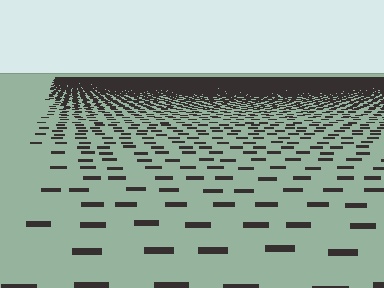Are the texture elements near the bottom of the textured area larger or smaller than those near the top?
Larger. Near the bottom, elements are closer to the viewer and appear at a bigger on-screen size.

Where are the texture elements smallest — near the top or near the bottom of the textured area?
Near the top.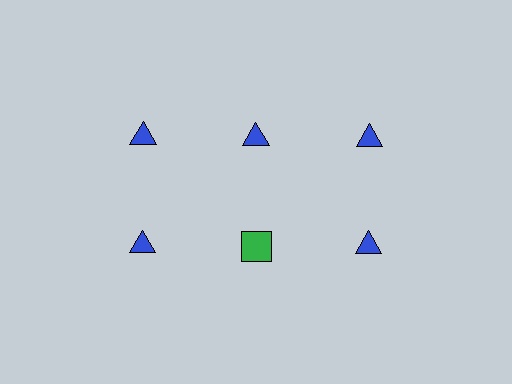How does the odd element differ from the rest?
It differs in both color (green instead of blue) and shape (square instead of triangle).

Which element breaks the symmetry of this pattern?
The green square in the second row, second from left column breaks the symmetry. All other shapes are blue triangles.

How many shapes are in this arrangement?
There are 6 shapes arranged in a grid pattern.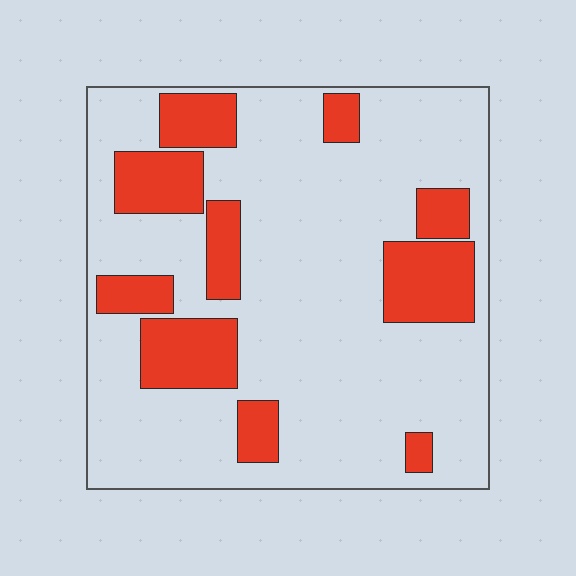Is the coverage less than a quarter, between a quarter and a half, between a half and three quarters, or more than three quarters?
Less than a quarter.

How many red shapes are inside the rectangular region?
10.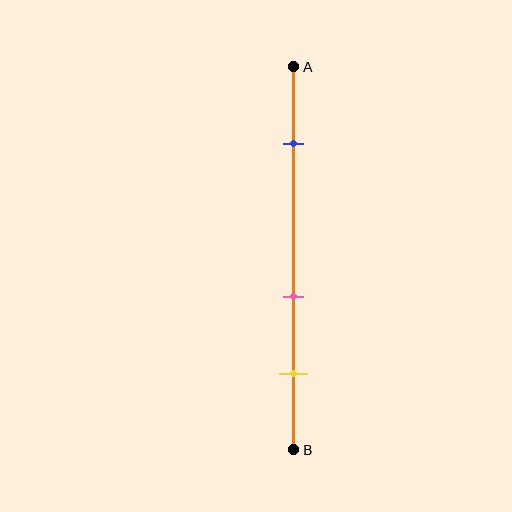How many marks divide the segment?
There are 3 marks dividing the segment.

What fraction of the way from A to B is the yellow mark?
The yellow mark is approximately 80% (0.8) of the way from A to B.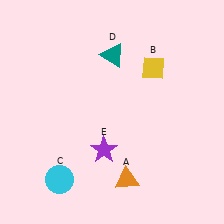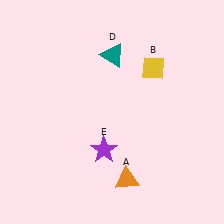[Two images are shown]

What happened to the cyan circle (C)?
The cyan circle (C) was removed in Image 2. It was in the bottom-left area of Image 1.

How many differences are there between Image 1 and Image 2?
There is 1 difference between the two images.